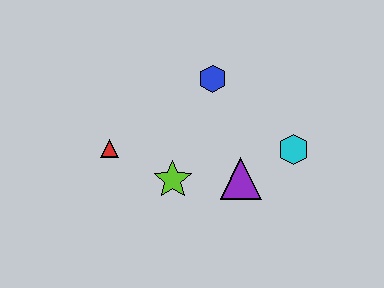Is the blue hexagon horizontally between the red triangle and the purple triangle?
Yes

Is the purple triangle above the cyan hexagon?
No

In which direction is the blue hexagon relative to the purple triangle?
The blue hexagon is above the purple triangle.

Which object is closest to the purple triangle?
The cyan hexagon is closest to the purple triangle.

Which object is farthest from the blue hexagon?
The red triangle is farthest from the blue hexagon.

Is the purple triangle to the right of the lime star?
Yes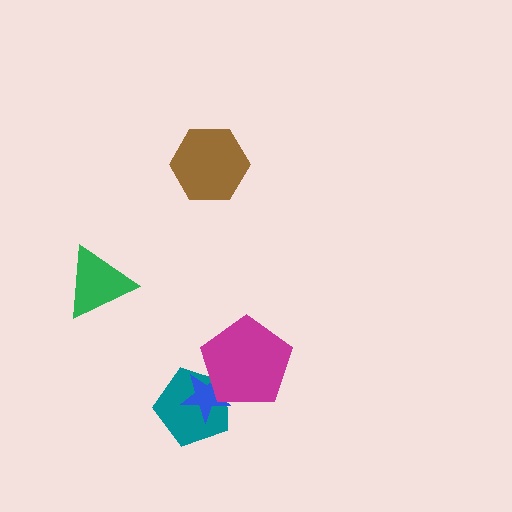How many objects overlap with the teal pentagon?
2 objects overlap with the teal pentagon.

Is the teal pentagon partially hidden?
Yes, it is partially covered by another shape.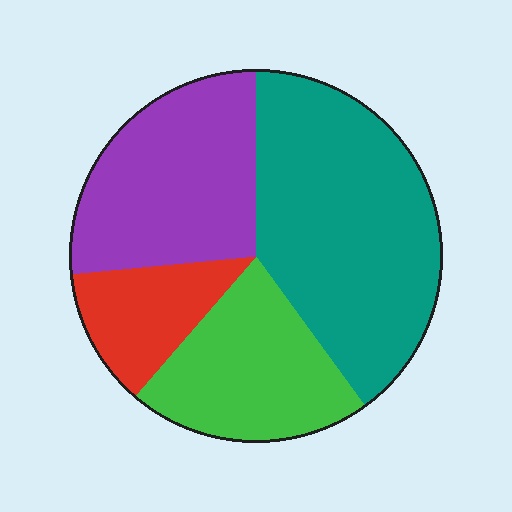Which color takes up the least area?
Red, at roughly 10%.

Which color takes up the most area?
Teal, at roughly 40%.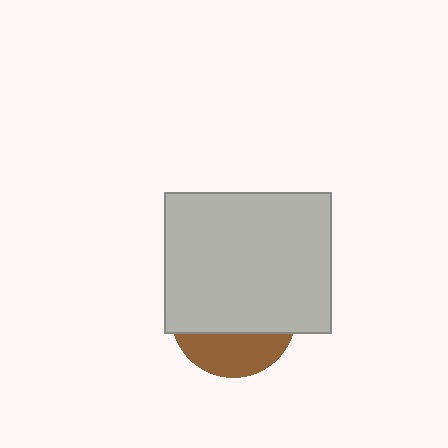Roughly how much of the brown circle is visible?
A small part of it is visible (roughly 32%).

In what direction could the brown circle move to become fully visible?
The brown circle could move down. That would shift it out from behind the light gray rectangle entirely.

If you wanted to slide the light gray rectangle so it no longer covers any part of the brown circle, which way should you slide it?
Slide it up — that is the most direct way to separate the two shapes.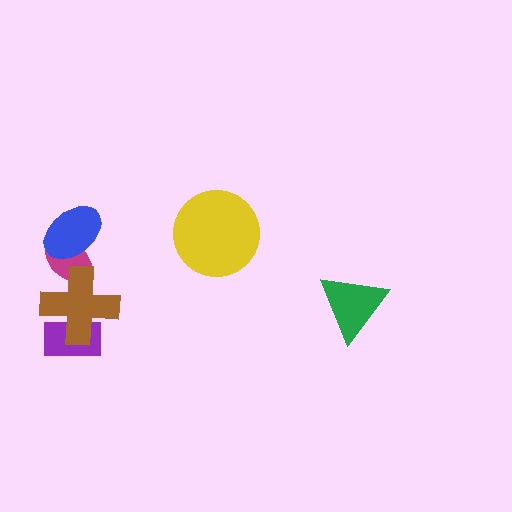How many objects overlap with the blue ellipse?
1 object overlaps with the blue ellipse.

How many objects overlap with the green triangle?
0 objects overlap with the green triangle.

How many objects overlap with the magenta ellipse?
2 objects overlap with the magenta ellipse.